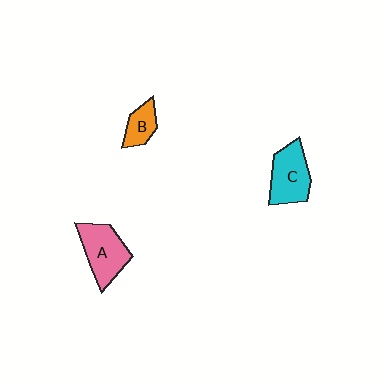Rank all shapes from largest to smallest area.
From largest to smallest: A (pink), C (cyan), B (orange).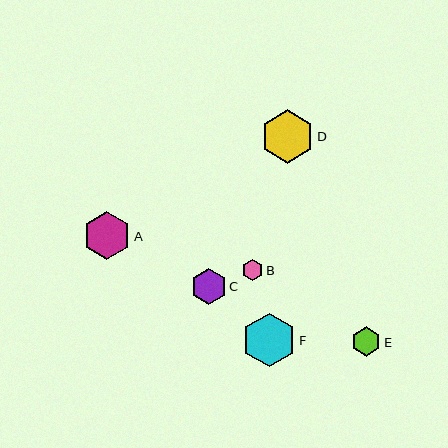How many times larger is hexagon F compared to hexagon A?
Hexagon F is approximately 1.1 times the size of hexagon A.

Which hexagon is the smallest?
Hexagon B is the smallest with a size of approximately 20 pixels.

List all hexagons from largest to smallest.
From largest to smallest: F, D, A, C, E, B.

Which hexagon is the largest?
Hexagon F is the largest with a size of approximately 53 pixels.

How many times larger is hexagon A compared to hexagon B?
Hexagon A is approximately 2.3 times the size of hexagon B.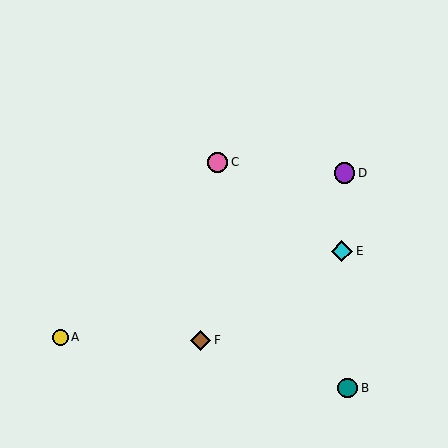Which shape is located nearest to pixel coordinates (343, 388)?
The teal circle (labeled B) at (348, 388) is nearest to that location.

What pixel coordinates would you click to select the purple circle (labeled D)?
Click at (344, 173) to select the purple circle D.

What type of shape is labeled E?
Shape E is a cyan diamond.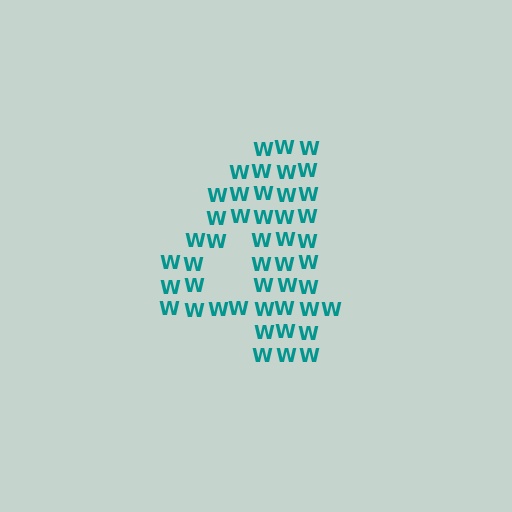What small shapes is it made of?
It is made of small letter W's.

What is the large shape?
The large shape is the digit 4.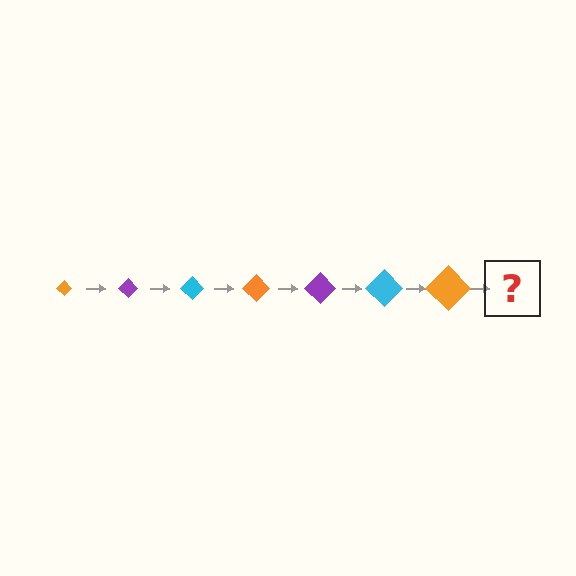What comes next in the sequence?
The next element should be a purple diamond, larger than the previous one.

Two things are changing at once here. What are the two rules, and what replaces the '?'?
The two rules are that the diamond grows larger each step and the color cycles through orange, purple, and cyan. The '?' should be a purple diamond, larger than the previous one.